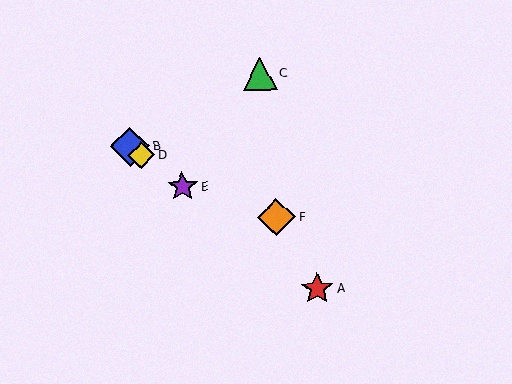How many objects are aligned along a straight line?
4 objects (A, B, D, E) are aligned along a straight line.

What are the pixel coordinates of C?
Object C is at (260, 74).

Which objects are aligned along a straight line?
Objects A, B, D, E are aligned along a straight line.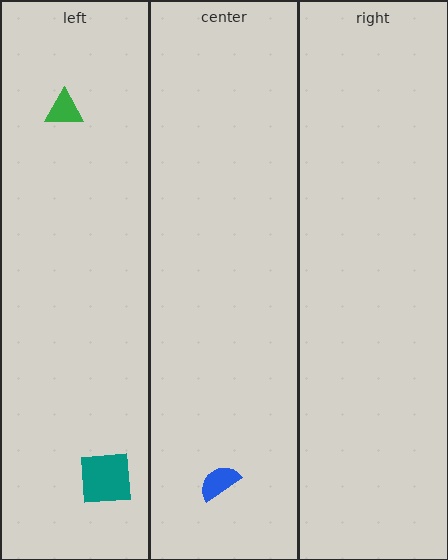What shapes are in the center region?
The blue semicircle.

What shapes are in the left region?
The green triangle, the teal square.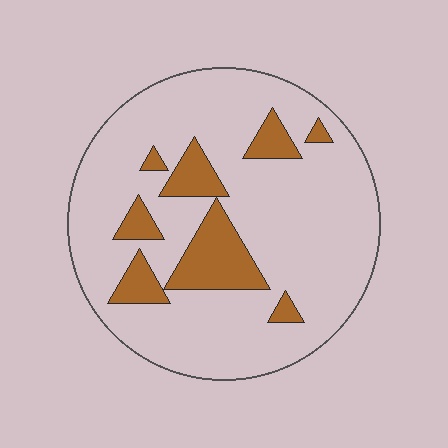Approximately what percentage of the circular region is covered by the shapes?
Approximately 15%.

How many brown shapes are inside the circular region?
8.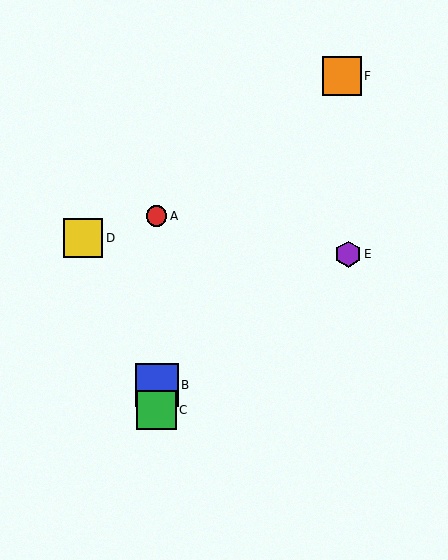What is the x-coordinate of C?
Object C is at x≈157.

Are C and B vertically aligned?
Yes, both are at x≈157.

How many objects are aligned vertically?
3 objects (A, B, C) are aligned vertically.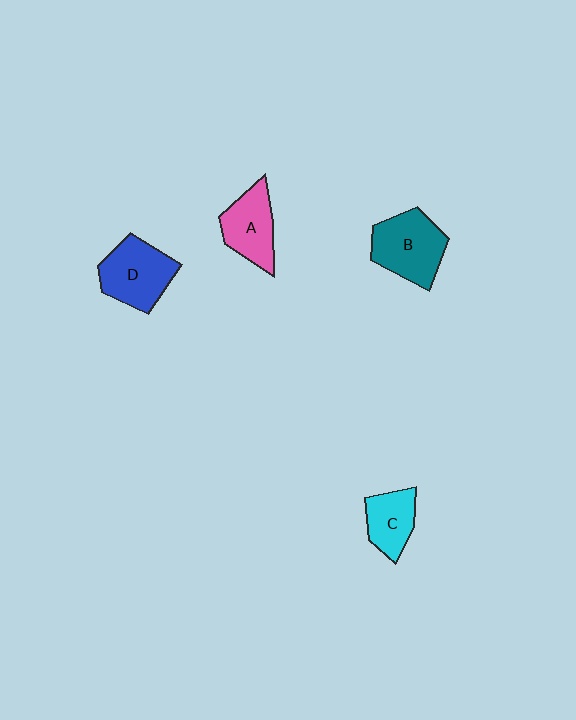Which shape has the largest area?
Shape B (teal).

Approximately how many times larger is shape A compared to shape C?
Approximately 1.2 times.